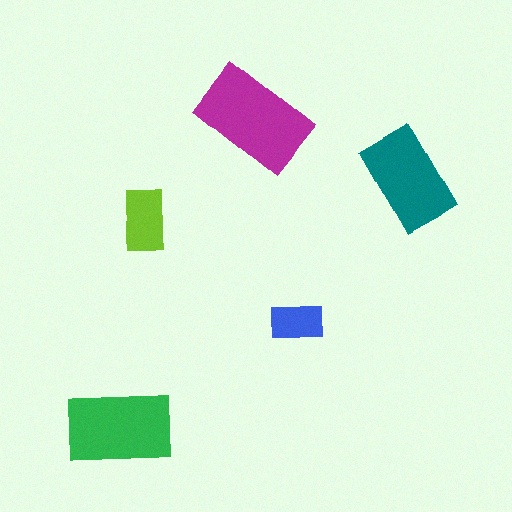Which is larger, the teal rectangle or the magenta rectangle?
The magenta one.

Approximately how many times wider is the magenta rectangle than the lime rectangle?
About 2 times wider.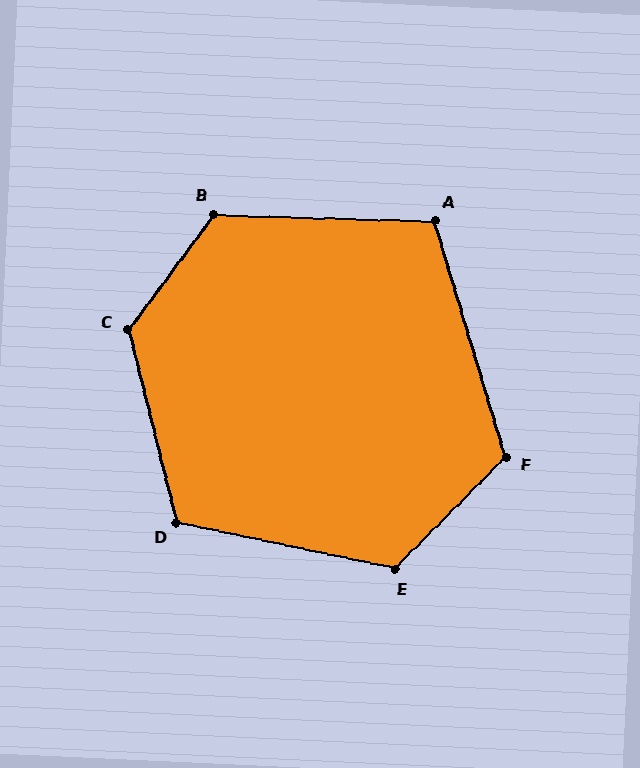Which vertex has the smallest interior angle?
A, at approximately 108 degrees.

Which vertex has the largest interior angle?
C, at approximately 129 degrees.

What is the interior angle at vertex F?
Approximately 119 degrees (obtuse).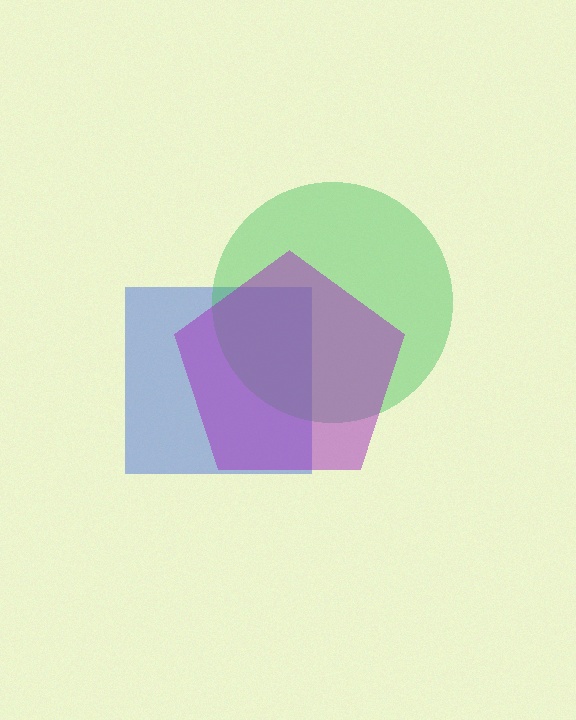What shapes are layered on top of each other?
The layered shapes are: a blue square, a green circle, a purple pentagon.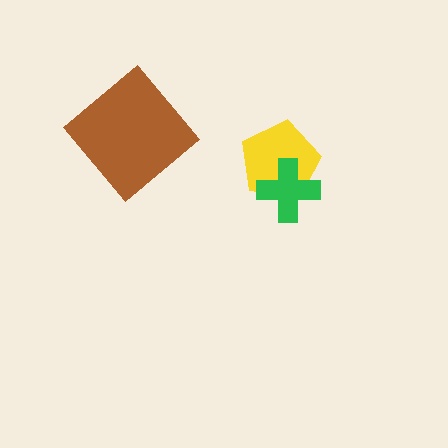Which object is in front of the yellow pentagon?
The green cross is in front of the yellow pentagon.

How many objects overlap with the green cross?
1 object overlaps with the green cross.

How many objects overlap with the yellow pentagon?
1 object overlaps with the yellow pentagon.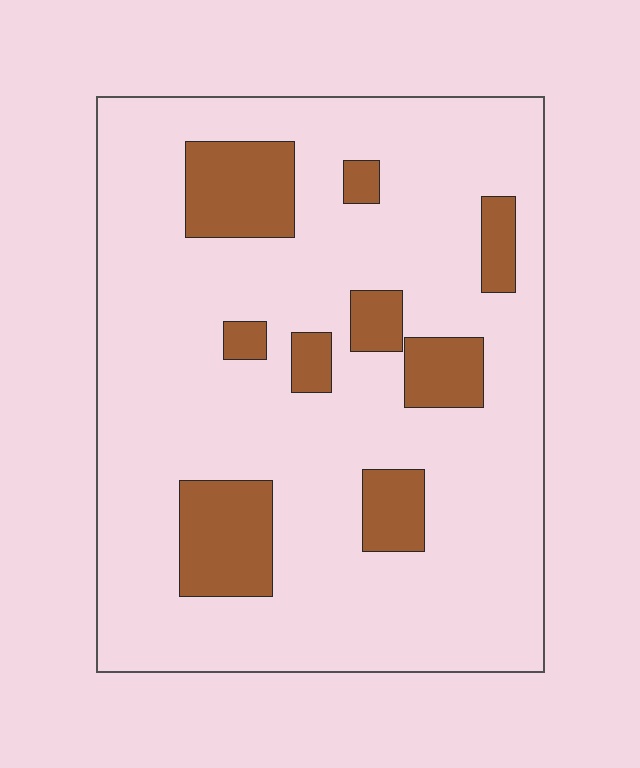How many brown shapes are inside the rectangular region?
9.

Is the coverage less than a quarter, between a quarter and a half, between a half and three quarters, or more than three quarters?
Less than a quarter.